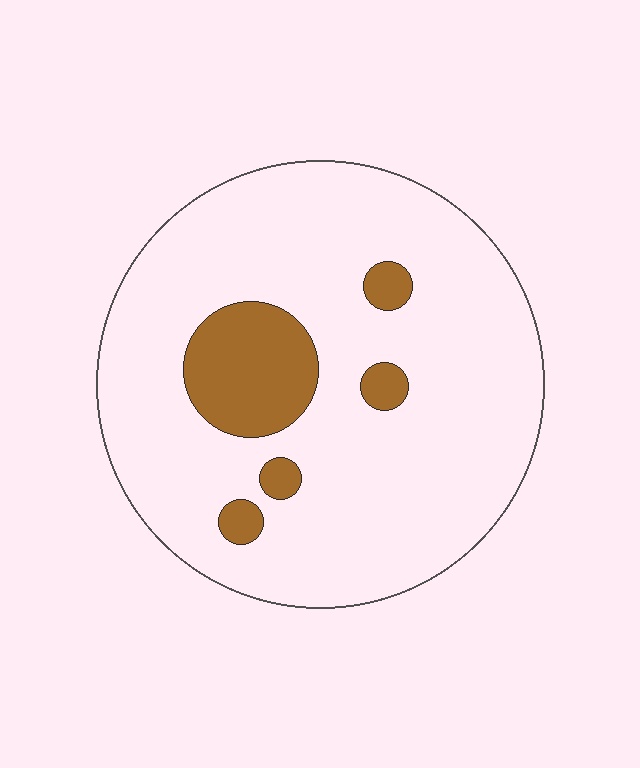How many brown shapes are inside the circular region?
5.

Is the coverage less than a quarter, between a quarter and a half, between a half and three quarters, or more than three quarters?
Less than a quarter.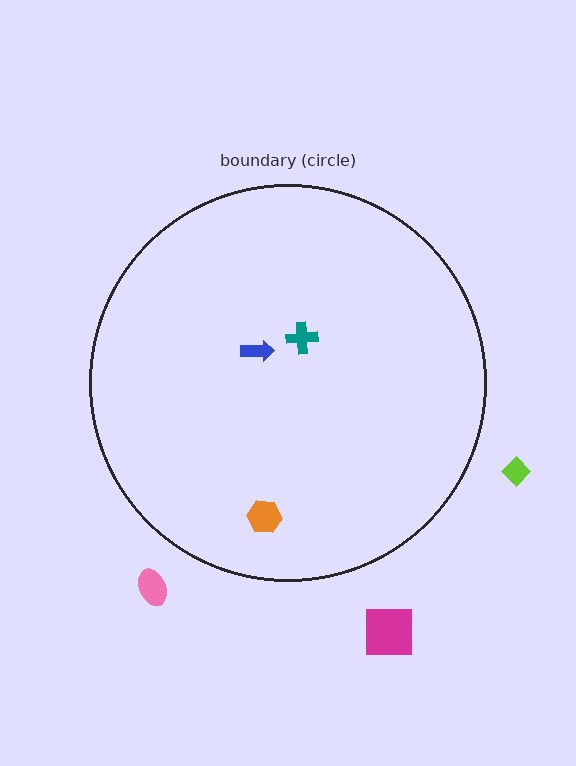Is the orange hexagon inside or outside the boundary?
Inside.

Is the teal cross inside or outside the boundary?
Inside.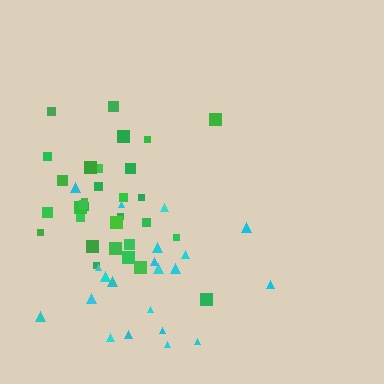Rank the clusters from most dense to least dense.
green, cyan.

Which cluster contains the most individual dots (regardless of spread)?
Green (32).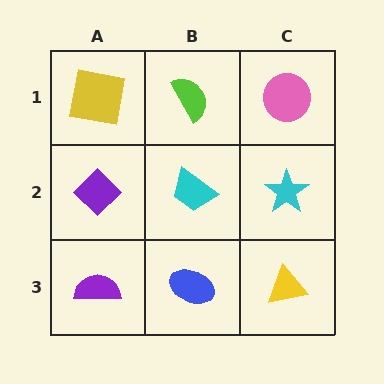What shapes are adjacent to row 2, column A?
A yellow square (row 1, column A), a purple semicircle (row 3, column A), a cyan trapezoid (row 2, column B).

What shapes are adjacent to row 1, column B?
A cyan trapezoid (row 2, column B), a yellow square (row 1, column A), a pink circle (row 1, column C).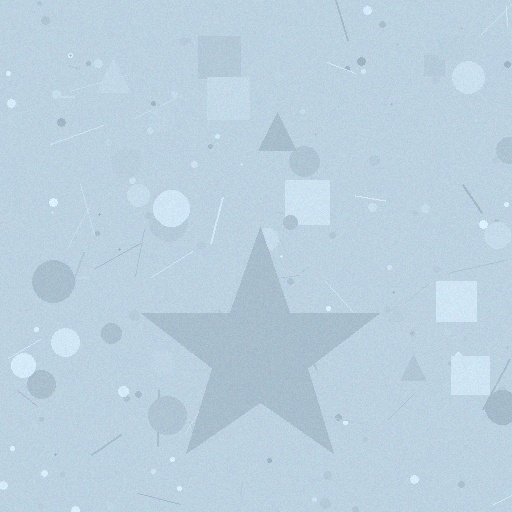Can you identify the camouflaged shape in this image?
The camouflaged shape is a star.